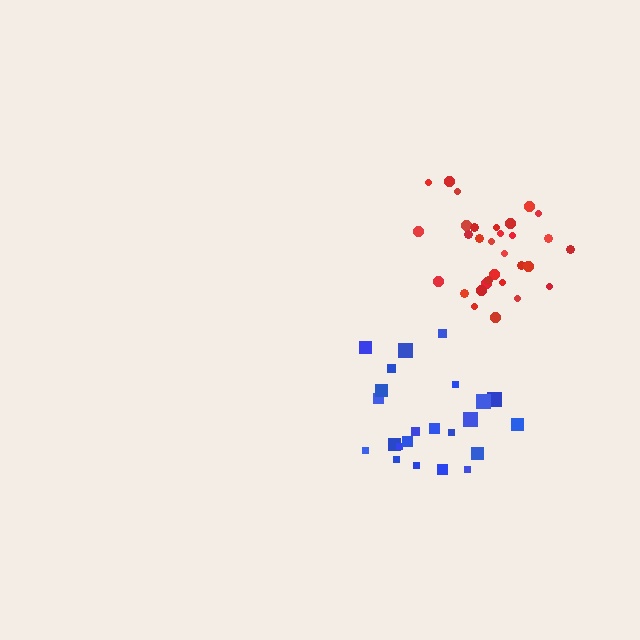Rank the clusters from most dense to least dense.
red, blue.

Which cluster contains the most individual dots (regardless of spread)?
Red (32).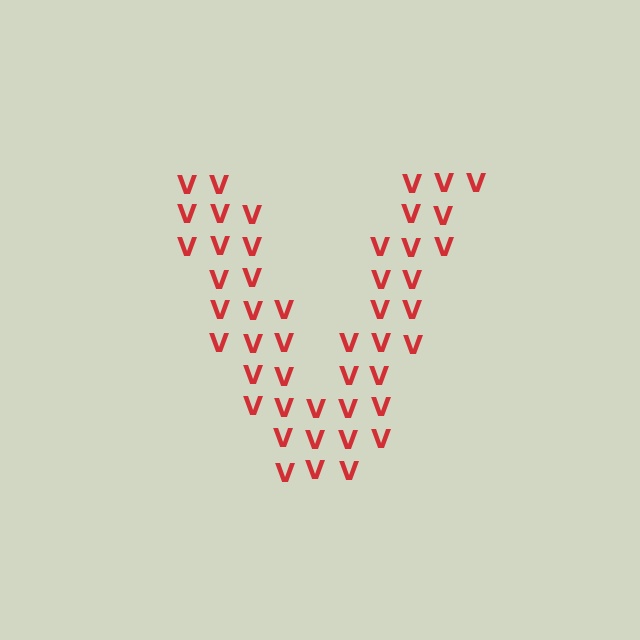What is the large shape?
The large shape is the letter V.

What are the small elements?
The small elements are letter V's.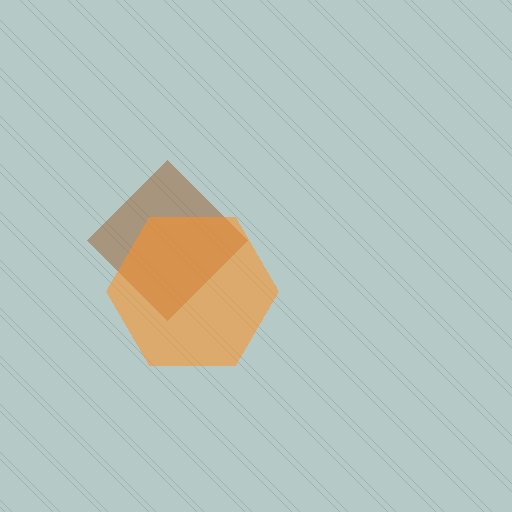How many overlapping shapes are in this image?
There are 2 overlapping shapes in the image.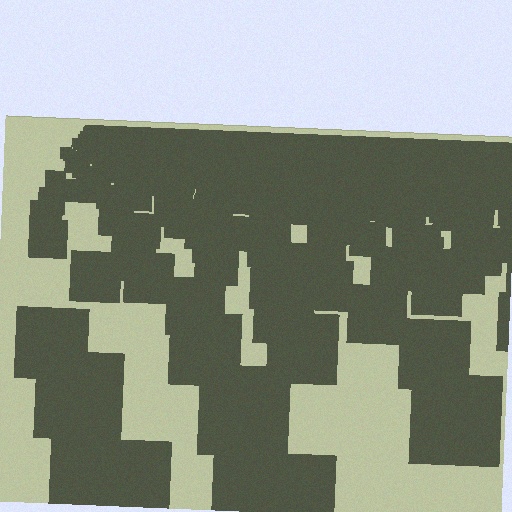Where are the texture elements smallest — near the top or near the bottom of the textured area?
Near the top.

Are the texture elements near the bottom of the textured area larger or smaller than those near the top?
Larger. Near the bottom, elements are closer to the viewer and appear at a bigger on-screen size.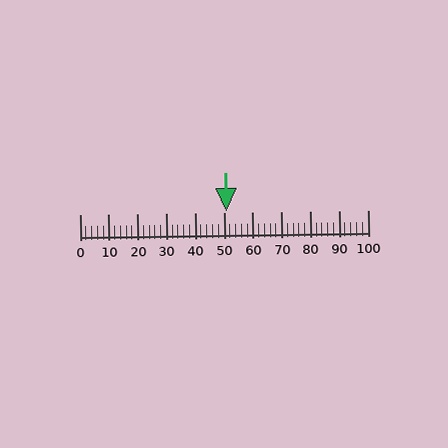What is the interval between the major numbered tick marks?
The major tick marks are spaced 10 units apart.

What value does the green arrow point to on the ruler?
The green arrow points to approximately 51.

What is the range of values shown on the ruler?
The ruler shows values from 0 to 100.